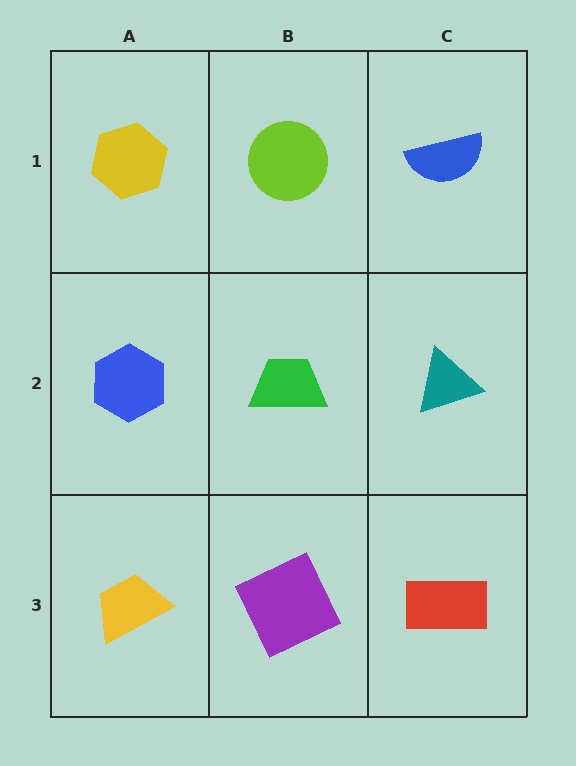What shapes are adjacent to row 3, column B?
A green trapezoid (row 2, column B), a yellow trapezoid (row 3, column A), a red rectangle (row 3, column C).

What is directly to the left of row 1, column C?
A lime circle.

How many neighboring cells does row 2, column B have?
4.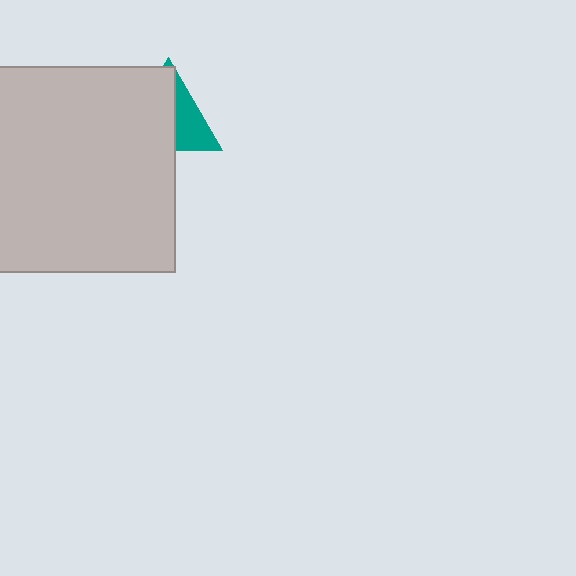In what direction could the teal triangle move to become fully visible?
The teal triangle could move right. That would shift it out from behind the light gray square entirely.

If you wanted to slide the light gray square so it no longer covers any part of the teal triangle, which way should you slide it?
Slide it left — that is the most direct way to separate the two shapes.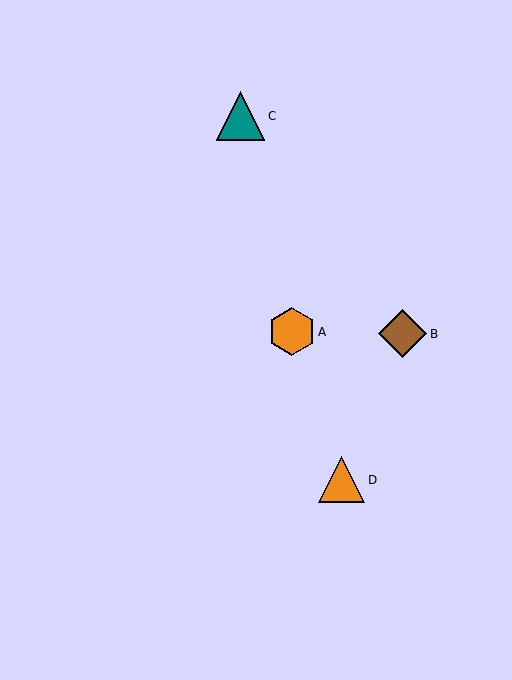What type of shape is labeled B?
Shape B is a brown diamond.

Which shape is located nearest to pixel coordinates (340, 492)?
The orange triangle (labeled D) at (342, 480) is nearest to that location.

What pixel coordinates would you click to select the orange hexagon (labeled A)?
Click at (292, 332) to select the orange hexagon A.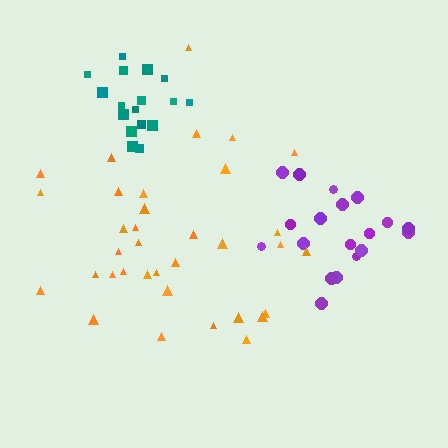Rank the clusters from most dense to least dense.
teal, purple, orange.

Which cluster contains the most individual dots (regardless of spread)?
Orange (35).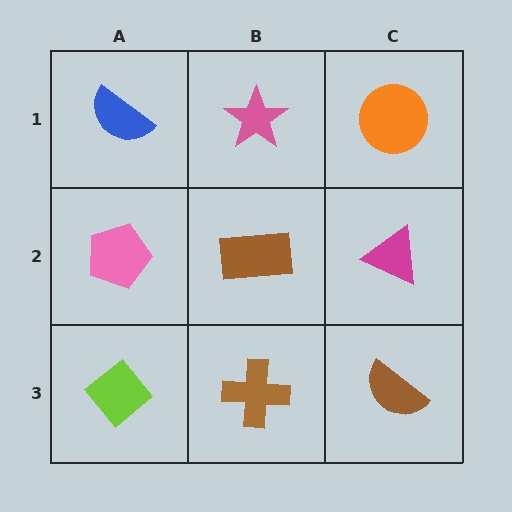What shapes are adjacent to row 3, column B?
A brown rectangle (row 2, column B), a lime diamond (row 3, column A), a brown semicircle (row 3, column C).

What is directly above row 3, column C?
A magenta triangle.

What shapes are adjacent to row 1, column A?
A pink pentagon (row 2, column A), a pink star (row 1, column B).